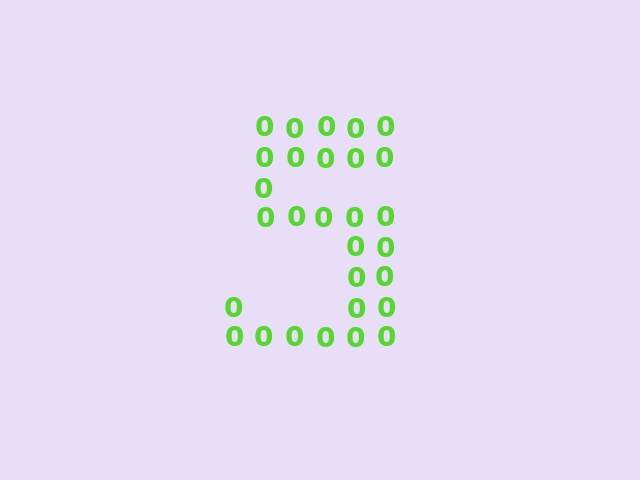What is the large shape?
The large shape is the digit 5.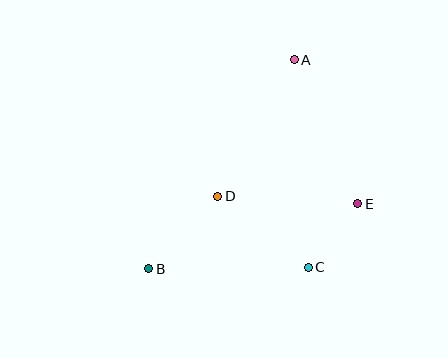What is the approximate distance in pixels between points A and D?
The distance between A and D is approximately 156 pixels.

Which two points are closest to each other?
Points C and E are closest to each other.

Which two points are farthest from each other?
Points A and B are farthest from each other.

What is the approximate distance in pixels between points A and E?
The distance between A and E is approximately 158 pixels.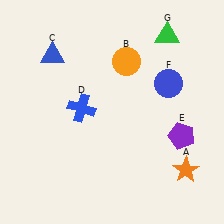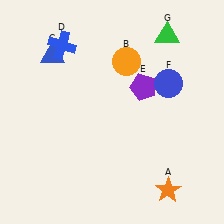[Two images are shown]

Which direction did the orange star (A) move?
The orange star (A) moved down.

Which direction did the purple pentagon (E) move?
The purple pentagon (E) moved up.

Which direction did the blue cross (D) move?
The blue cross (D) moved up.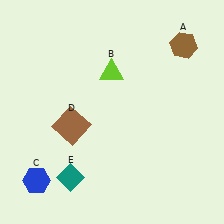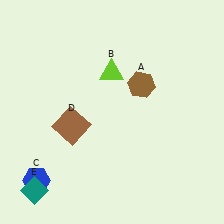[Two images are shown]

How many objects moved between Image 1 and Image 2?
2 objects moved between the two images.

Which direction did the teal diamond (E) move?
The teal diamond (E) moved left.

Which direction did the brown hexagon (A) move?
The brown hexagon (A) moved left.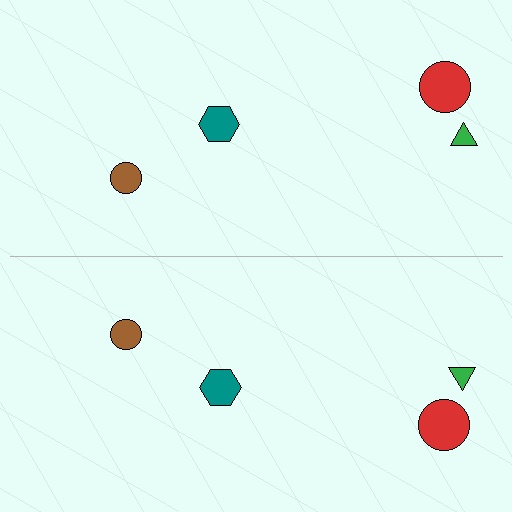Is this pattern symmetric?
Yes, this pattern has bilateral (reflection) symmetry.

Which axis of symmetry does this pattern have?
The pattern has a horizontal axis of symmetry running through the center of the image.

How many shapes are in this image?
There are 8 shapes in this image.